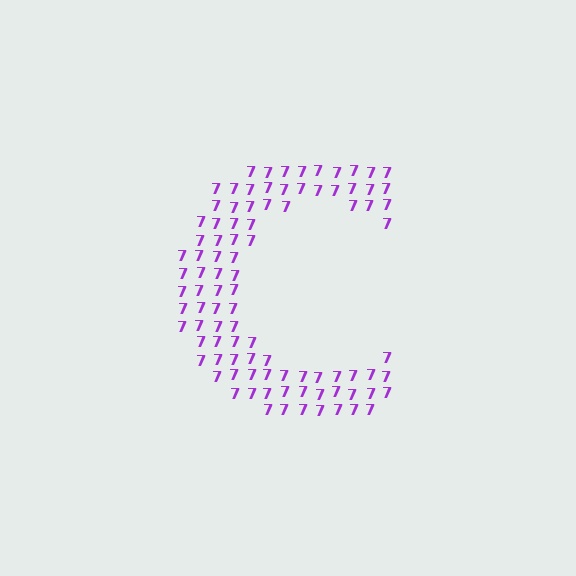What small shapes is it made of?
It is made of small digit 7's.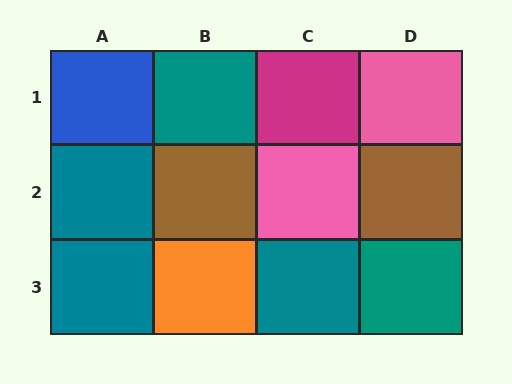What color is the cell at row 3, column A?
Teal.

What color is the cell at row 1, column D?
Pink.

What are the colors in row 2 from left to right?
Teal, brown, pink, brown.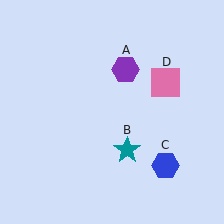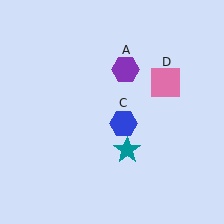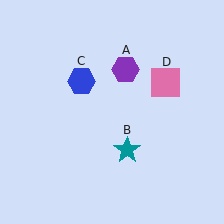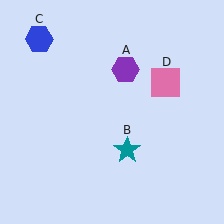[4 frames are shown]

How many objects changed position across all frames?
1 object changed position: blue hexagon (object C).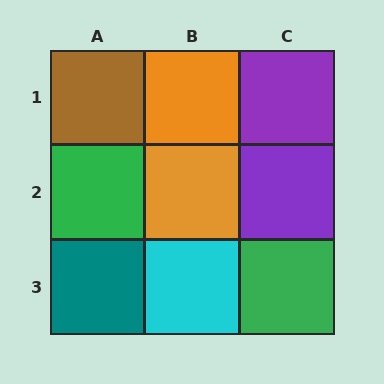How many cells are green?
2 cells are green.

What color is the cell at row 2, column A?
Green.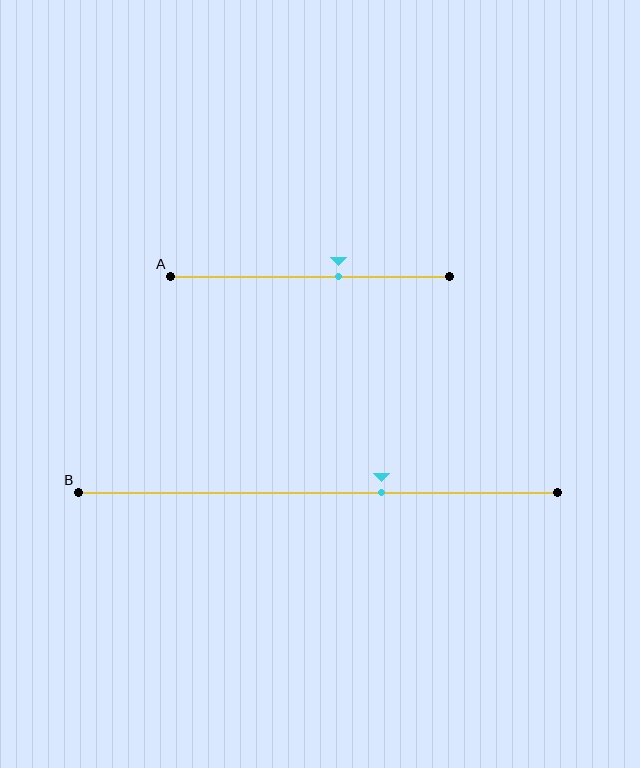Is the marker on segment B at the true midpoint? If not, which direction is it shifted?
No, the marker on segment B is shifted to the right by about 13% of the segment length.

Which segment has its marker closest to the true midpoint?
Segment A has its marker closest to the true midpoint.